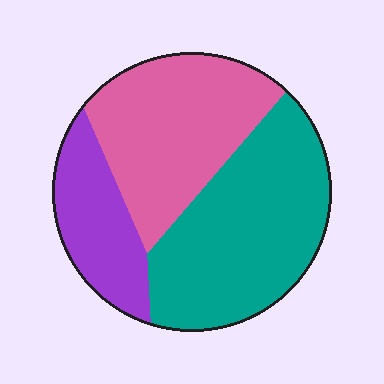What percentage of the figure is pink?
Pink takes up between a quarter and a half of the figure.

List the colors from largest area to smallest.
From largest to smallest: teal, pink, purple.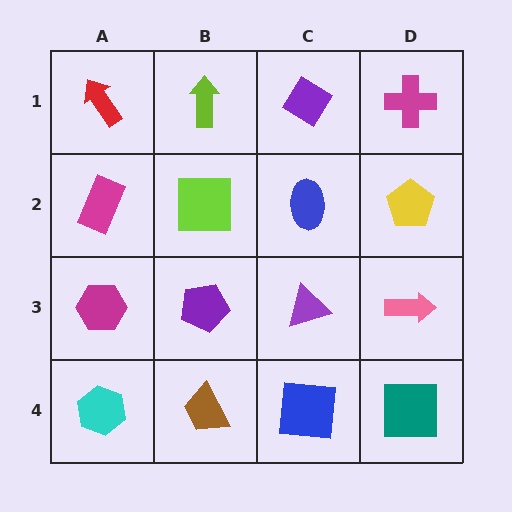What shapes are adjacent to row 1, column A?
A magenta rectangle (row 2, column A), a lime arrow (row 1, column B).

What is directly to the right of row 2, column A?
A lime square.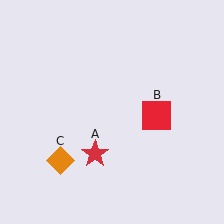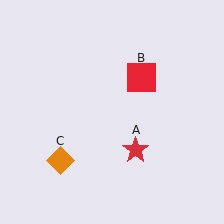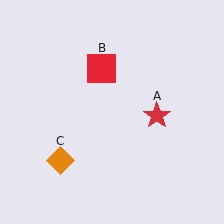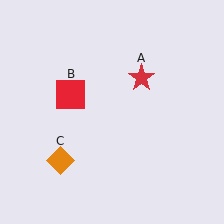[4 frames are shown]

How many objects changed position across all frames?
2 objects changed position: red star (object A), red square (object B).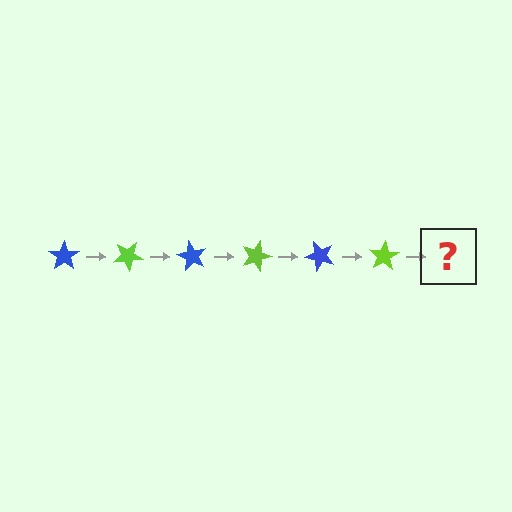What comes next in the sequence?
The next element should be a blue star, rotated 180 degrees from the start.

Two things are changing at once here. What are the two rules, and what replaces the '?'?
The two rules are that it rotates 30 degrees each step and the color cycles through blue and lime. The '?' should be a blue star, rotated 180 degrees from the start.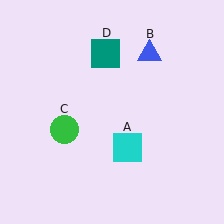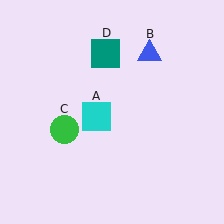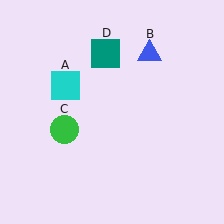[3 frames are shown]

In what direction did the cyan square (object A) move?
The cyan square (object A) moved up and to the left.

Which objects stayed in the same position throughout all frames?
Blue triangle (object B) and green circle (object C) and teal square (object D) remained stationary.